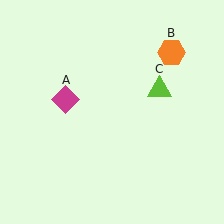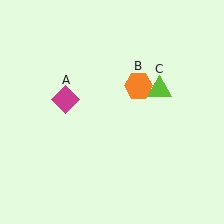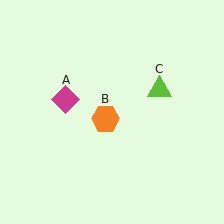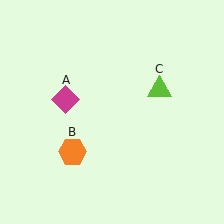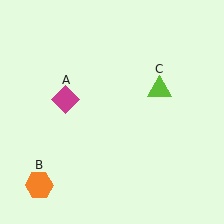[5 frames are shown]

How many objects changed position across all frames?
1 object changed position: orange hexagon (object B).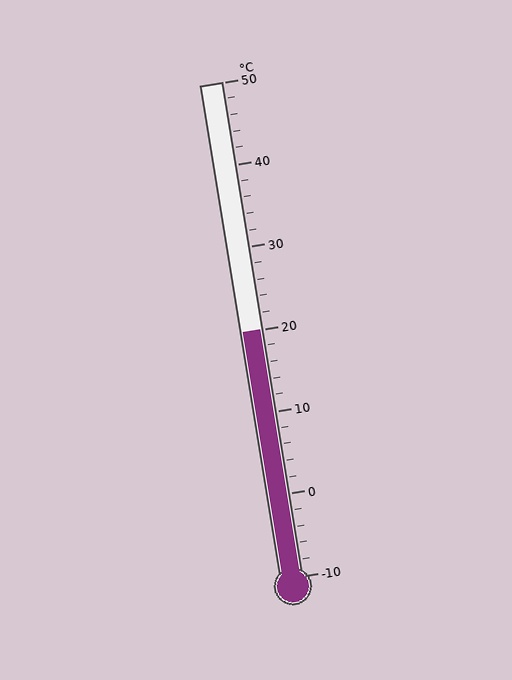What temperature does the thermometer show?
The thermometer shows approximately 20°C.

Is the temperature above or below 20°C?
The temperature is at 20°C.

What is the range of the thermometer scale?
The thermometer scale ranges from -10°C to 50°C.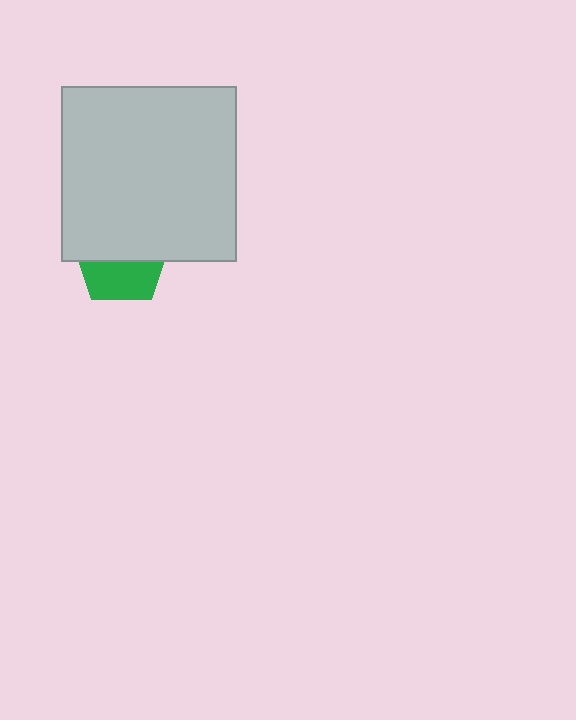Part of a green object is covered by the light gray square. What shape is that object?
It is a pentagon.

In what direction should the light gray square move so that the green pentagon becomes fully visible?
The light gray square should move up. That is the shortest direction to clear the overlap and leave the green pentagon fully visible.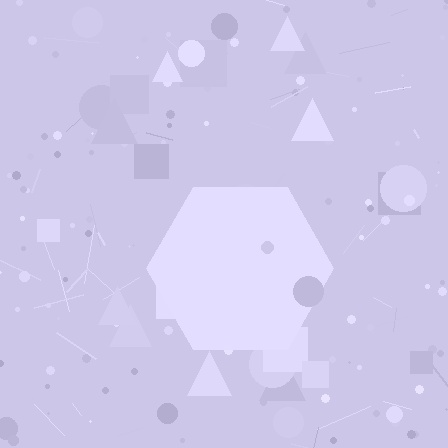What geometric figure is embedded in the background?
A hexagon is embedded in the background.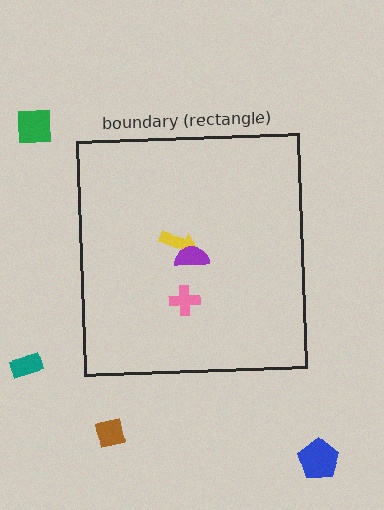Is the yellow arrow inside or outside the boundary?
Inside.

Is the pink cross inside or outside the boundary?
Inside.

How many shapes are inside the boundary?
3 inside, 4 outside.